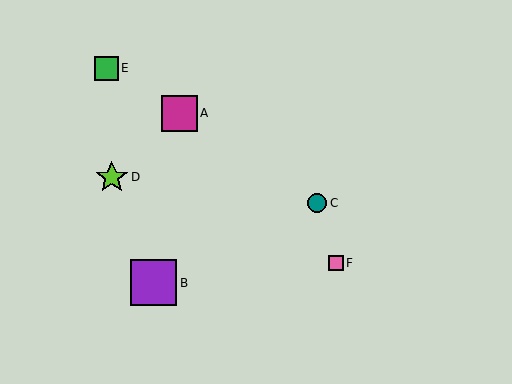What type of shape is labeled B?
Shape B is a purple square.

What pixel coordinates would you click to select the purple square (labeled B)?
Click at (154, 283) to select the purple square B.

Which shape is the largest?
The purple square (labeled B) is the largest.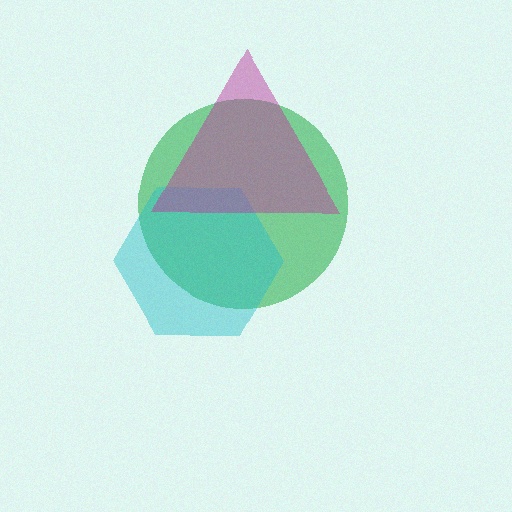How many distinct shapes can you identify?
There are 3 distinct shapes: a green circle, a cyan hexagon, a magenta triangle.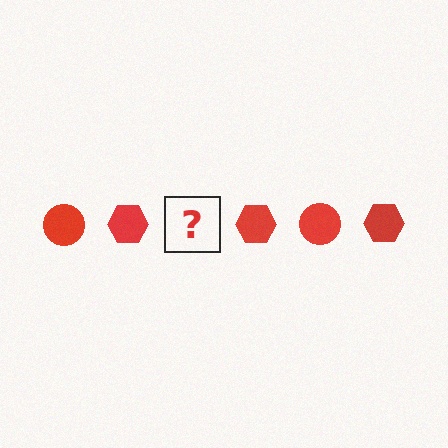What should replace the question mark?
The question mark should be replaced with a red circle.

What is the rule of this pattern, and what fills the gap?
The rule is that the pattern cycles through circle, hexagon shapes in red. The gap should be filled with a red circle.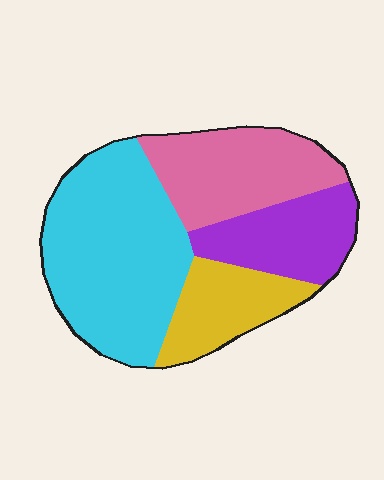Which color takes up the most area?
Cyan, at roughly 40%.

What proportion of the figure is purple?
Purple takes up about one sixth (1/6) of the figure.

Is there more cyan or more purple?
Cyan.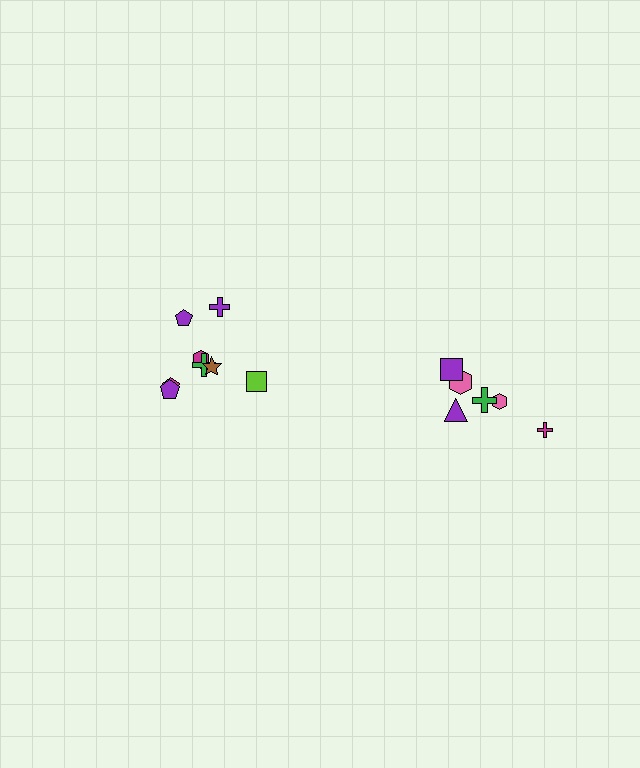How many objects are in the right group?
There are 6 objects.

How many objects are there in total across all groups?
There are 14 objects.